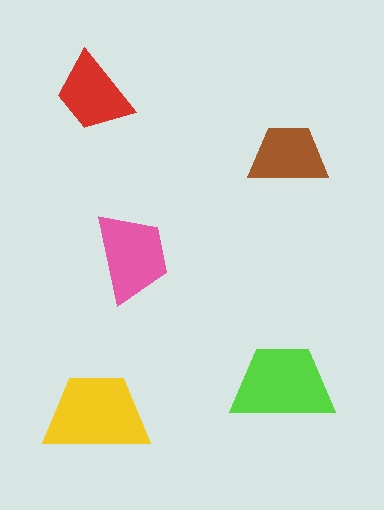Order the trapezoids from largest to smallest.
the yellow one, the lime one, the pink one, the red one, the brown one.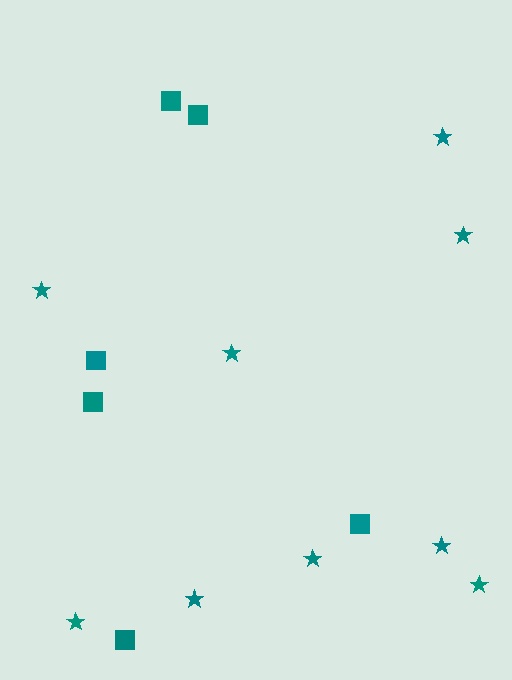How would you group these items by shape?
There are 2 groups: one group of squares (6) and one group of stars (9).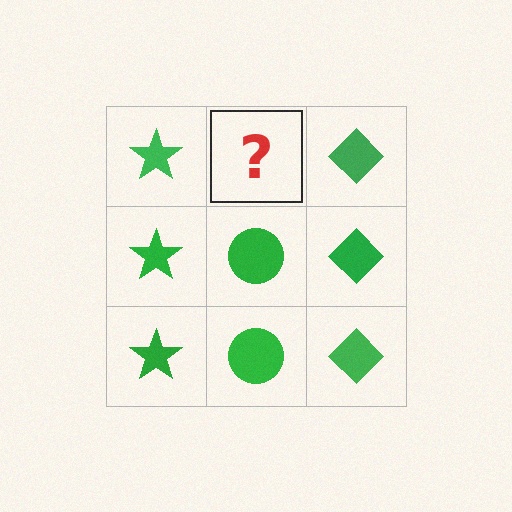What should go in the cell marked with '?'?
The missing cell should contain a green circle.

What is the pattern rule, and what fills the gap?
The rule is that each column has a consistent shape. The gap should be filled with a green circle.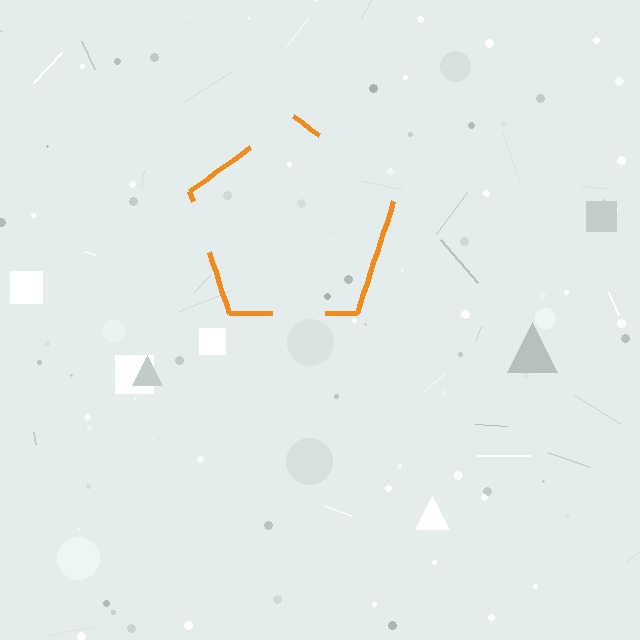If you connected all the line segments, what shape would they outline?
They would outline a pentagon.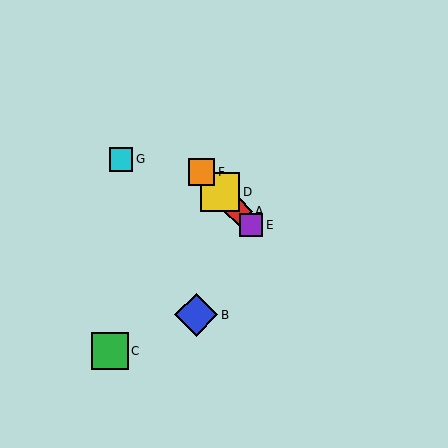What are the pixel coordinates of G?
Object G is at (121, 159).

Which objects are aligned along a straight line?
Objects A, D, E, F are aligned along a straight line.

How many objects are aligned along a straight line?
4 objects (A, D, E, F) are aligned along a straight line.